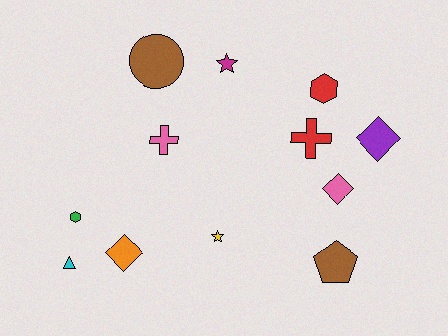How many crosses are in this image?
There are 2 crosses.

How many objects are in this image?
There are 12 objects.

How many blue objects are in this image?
There are no blue objects.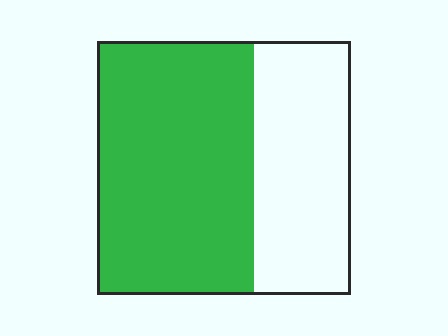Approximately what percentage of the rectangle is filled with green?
Approximately 60%.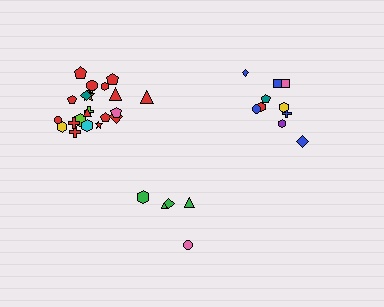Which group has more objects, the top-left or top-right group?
The top-left group.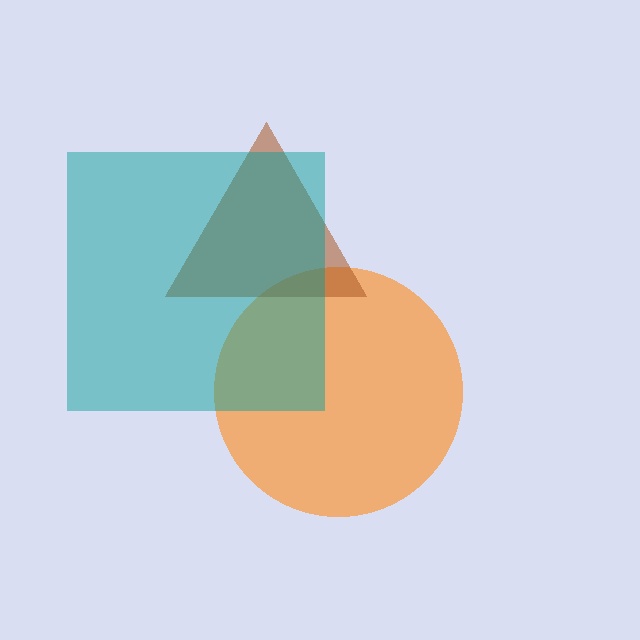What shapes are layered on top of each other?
The layered shapes are: an orange circle, a brown triangle, a teal square.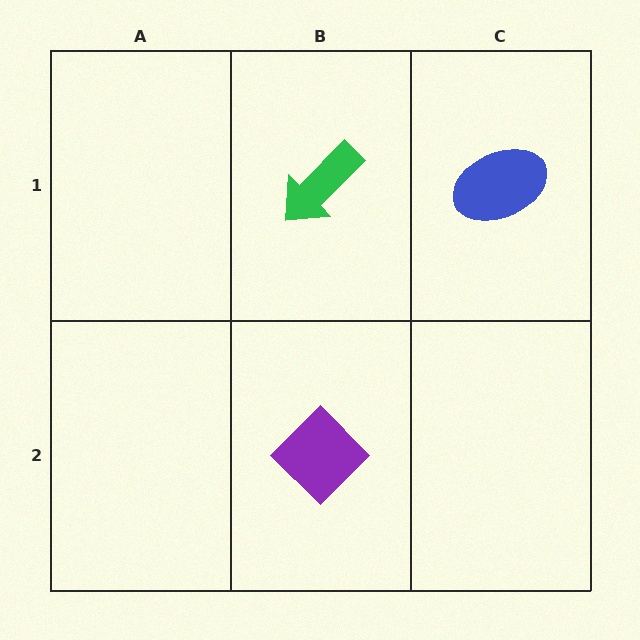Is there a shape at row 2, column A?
No, that cell is empty.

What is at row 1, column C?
A blue ellipse.